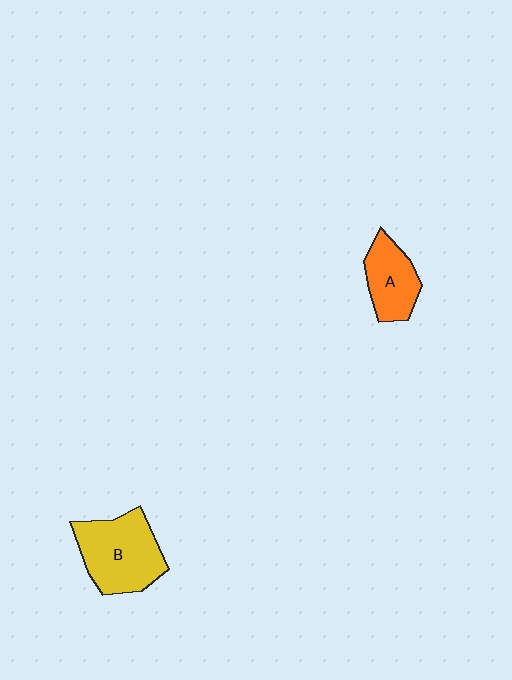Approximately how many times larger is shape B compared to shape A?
Approximately 1.6 times.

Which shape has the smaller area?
Shape A (orange).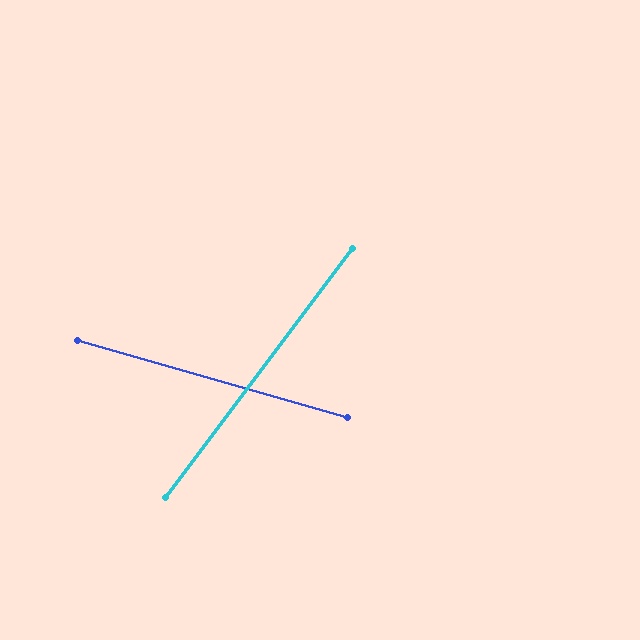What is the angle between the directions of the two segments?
Approximately 69 degrees.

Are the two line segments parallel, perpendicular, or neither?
Neither parallel nor perpendicular — they differ by about 69°.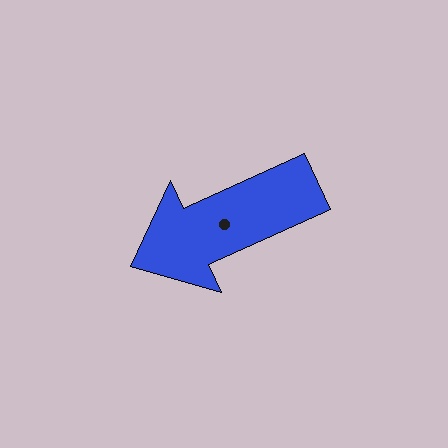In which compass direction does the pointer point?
Southwest.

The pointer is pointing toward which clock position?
Roughly 8 o'clock.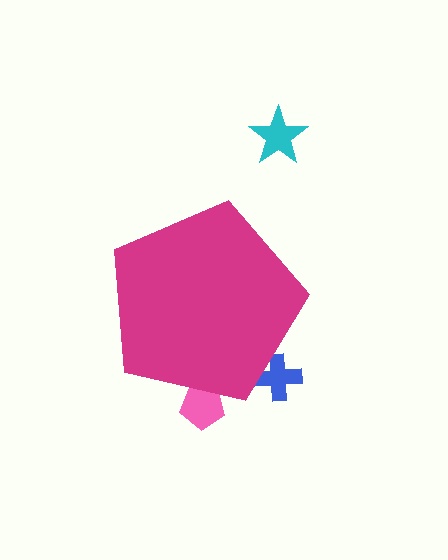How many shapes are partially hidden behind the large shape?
2 shapes are partially hidden.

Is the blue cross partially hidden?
Yes, the blue cross is partially hidden behind the magenta pentagon.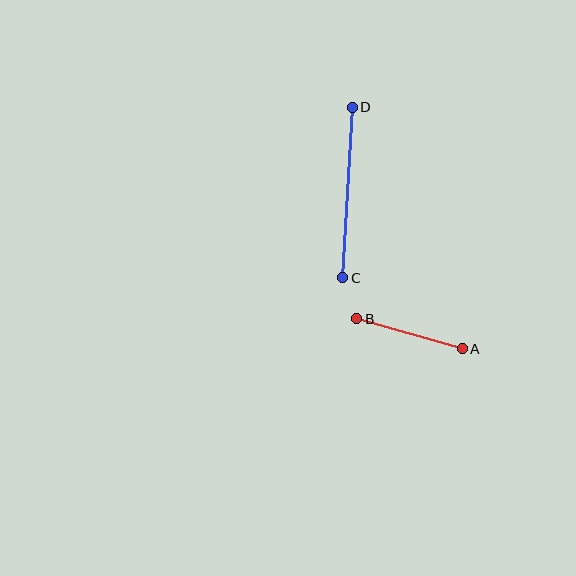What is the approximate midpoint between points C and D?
The midpoint is at approximately (347, 192) pixels.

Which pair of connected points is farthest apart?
Points C and D are farthest apart.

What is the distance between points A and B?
The distance is approximately 109 pixels.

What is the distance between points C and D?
The distance is approximately 171 pixels.